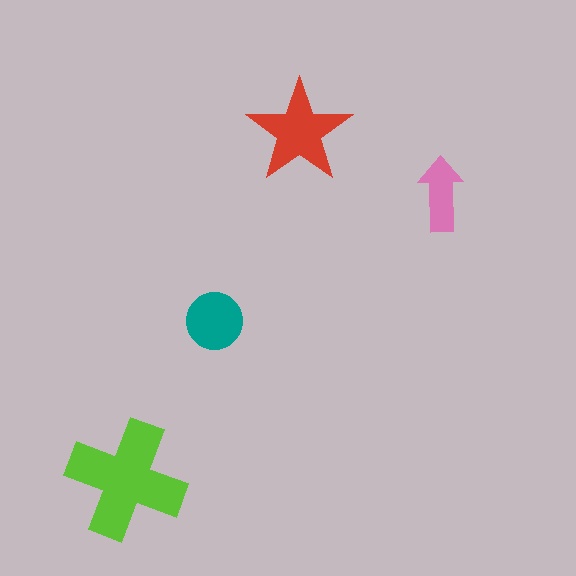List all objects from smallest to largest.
The pink arrow, the teal circle, the red star, the lime cross.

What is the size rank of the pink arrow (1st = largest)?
4th.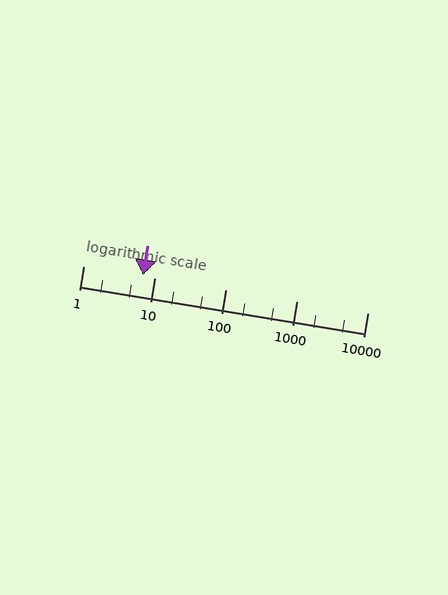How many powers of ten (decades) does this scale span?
The scale spans 4 decades, from 1 to 10000.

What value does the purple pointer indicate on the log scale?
The pointer indicates approximately 6.9.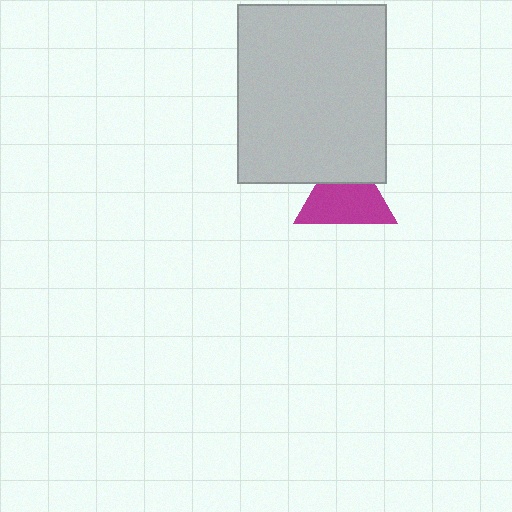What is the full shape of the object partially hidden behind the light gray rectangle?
The partially hidden object is a magenta triangle.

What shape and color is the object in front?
The object in front is a light gray rectangle.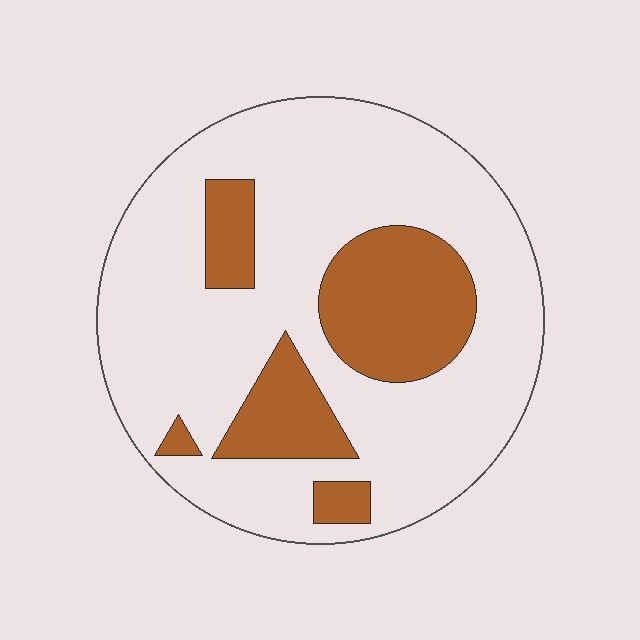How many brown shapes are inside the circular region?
5.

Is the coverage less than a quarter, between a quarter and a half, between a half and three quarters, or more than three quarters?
Less than a quarter.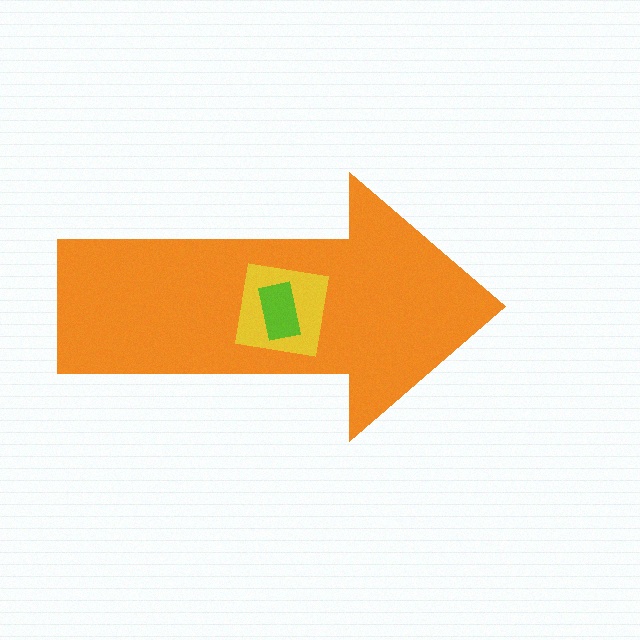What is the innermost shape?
The lime rectangle.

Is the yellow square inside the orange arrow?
Yes.